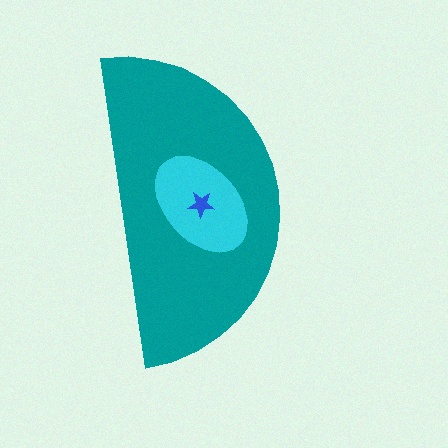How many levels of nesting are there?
3.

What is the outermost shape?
The teal semicircle.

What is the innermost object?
The blue star.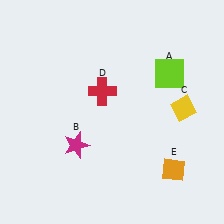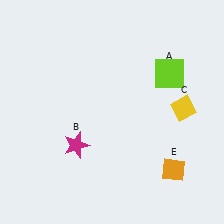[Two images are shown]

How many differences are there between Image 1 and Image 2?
There is 1 difference between the two images.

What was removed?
The red cross (D) was removed in Image 2.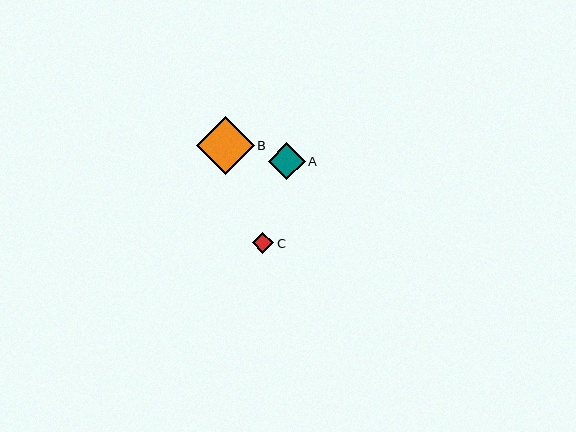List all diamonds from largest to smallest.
From largest to smallest: B, A, C.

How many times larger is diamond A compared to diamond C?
Diamond A is approximately 1.7 times the size of diamond C.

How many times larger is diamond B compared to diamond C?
Diamond B is approximately 2.7 times the size of diamond C.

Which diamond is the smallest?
Diamond C is the smallest with a size of approximately 21 pixels.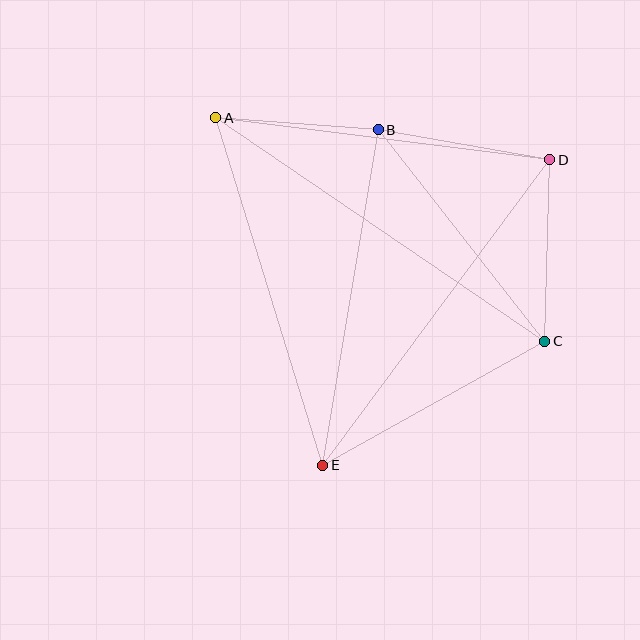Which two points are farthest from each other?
Points A and C are farthest from each other.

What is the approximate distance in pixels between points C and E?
The distance between C and E is approximately 254 pixels.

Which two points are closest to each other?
Points A and B are closest to each other.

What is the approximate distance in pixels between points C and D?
The distance between C and D is approximately 181 pixels.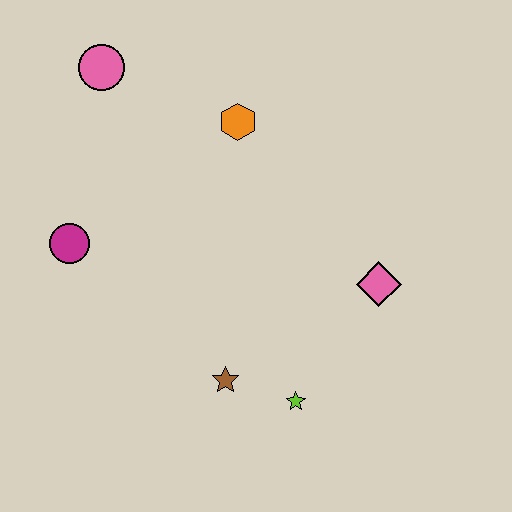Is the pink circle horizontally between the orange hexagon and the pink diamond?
No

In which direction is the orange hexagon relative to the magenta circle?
The orange hexagon is to the right of the magenta circle.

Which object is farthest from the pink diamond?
The pink circle is farthest from the pink diamond.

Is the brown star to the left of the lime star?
Yes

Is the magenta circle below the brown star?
No